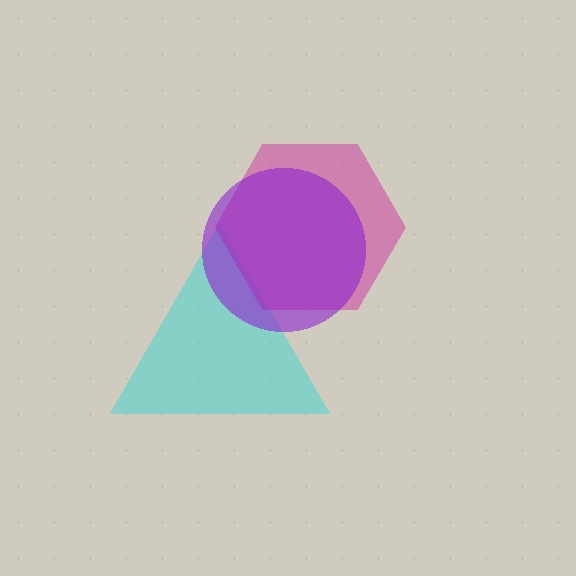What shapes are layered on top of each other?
The layered shapes are: a cyan triangle, a magenta hexagon, a purple circle.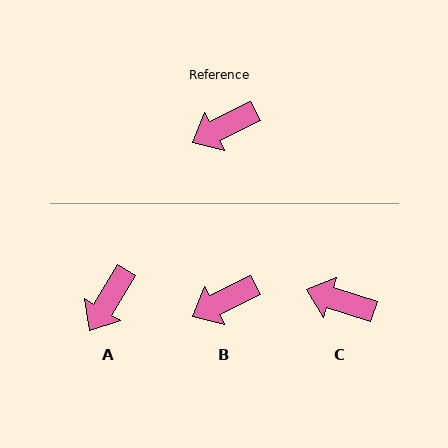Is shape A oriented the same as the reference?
No, it is off by about 32 degrees.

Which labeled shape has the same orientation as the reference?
B.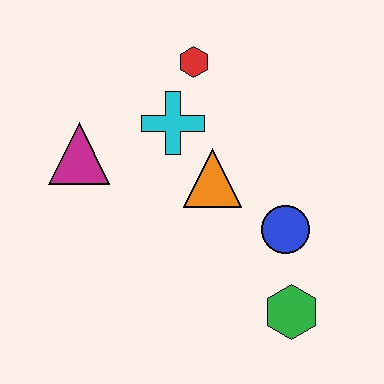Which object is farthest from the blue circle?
The magenta triangle is farthest from the blue circle.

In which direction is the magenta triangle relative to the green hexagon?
The magenta triangle is to the left of the green hexagon.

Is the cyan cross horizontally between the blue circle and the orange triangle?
No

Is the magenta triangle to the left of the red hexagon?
Yes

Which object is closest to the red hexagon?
The cyan cross is closest to the red hexagon.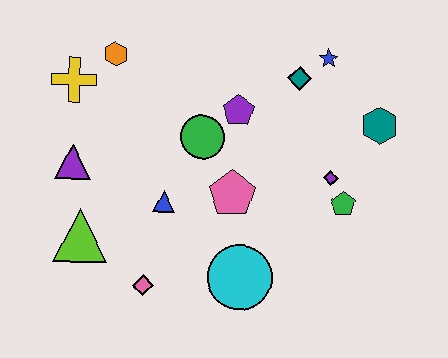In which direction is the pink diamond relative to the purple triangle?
The pink diamond is below the purple triangle.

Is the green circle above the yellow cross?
No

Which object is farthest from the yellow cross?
The teal hexagon is farthest from the yellow cross.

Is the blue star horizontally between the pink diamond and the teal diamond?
No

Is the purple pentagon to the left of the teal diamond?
Yes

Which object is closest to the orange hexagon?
The yellow cross is closest to the orange hexagon.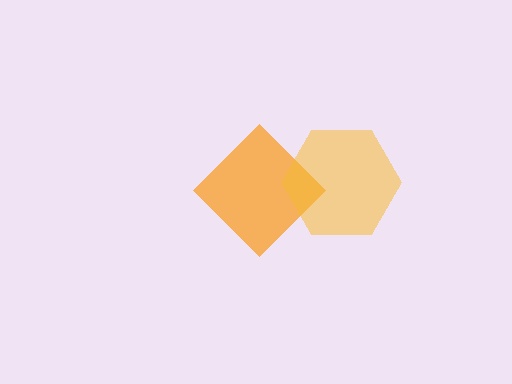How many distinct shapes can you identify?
There are 2 distinct shapes: an orange diamond, a yellow hexagon.